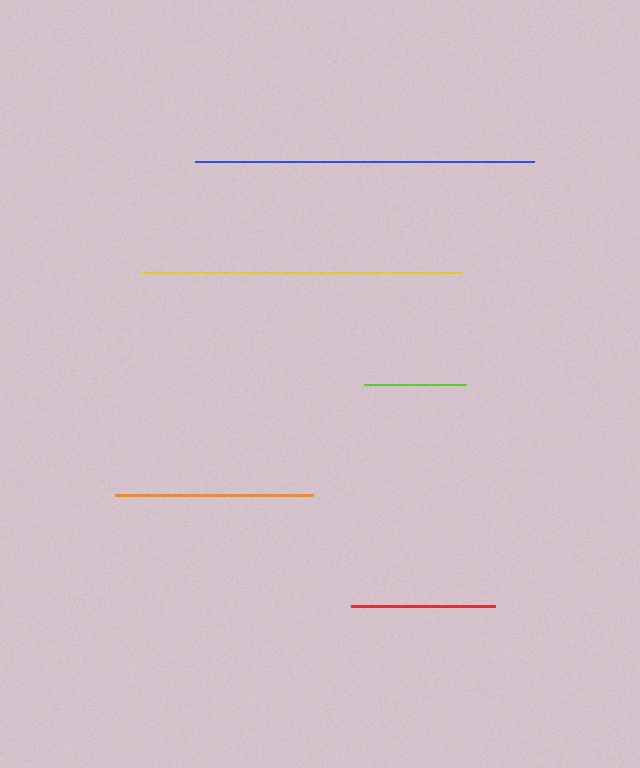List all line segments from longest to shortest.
From longest to shortest: blue, yellow, orange, red, lime.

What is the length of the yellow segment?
The yellow segment is approximately 319 pixels long.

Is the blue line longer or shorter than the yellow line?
The blue line is longer than the yellow line.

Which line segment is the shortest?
The lime line is the shortest at approximately 102 pixels.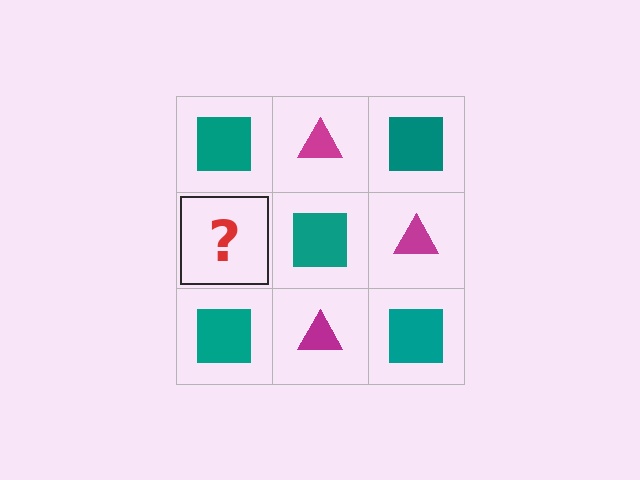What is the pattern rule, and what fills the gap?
The rule is that it alternates teal square and magenta triangle in a checkerboard pattern. The gap should be filled with a magenta triangle.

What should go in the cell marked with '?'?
The missing cell should contain a magenta triangle.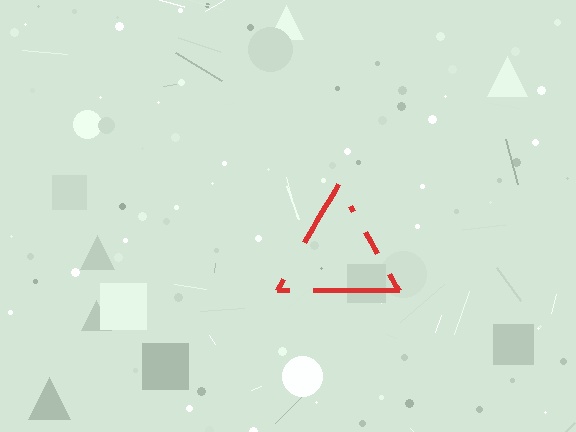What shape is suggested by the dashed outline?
The dashed outline suggests a triangle.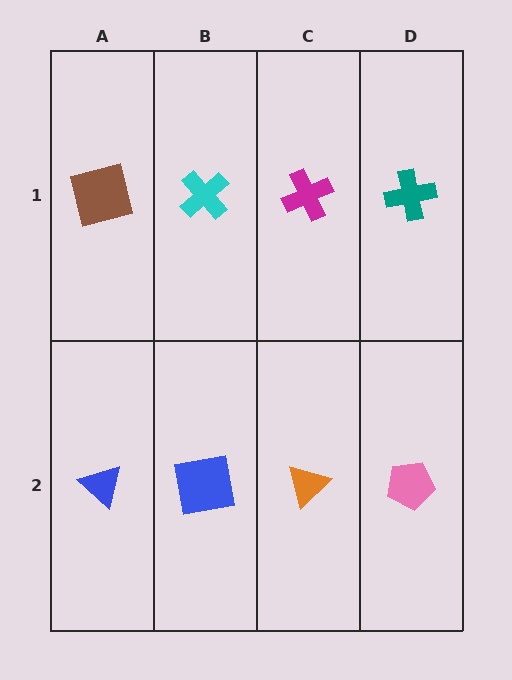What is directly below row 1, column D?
A pink pentagon.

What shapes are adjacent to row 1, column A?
A blue triangle (row 2, column A), a cyan cross (row 1, column B).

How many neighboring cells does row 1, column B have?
3.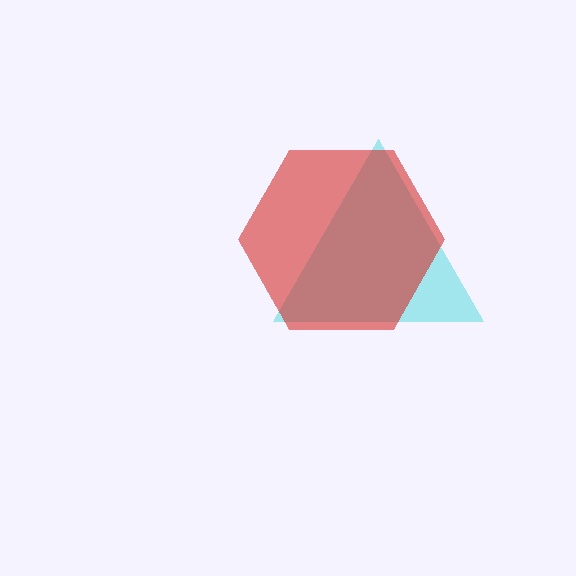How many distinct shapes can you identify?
There are 2 distinct shapes: a cyan triangle, a red hexagon.